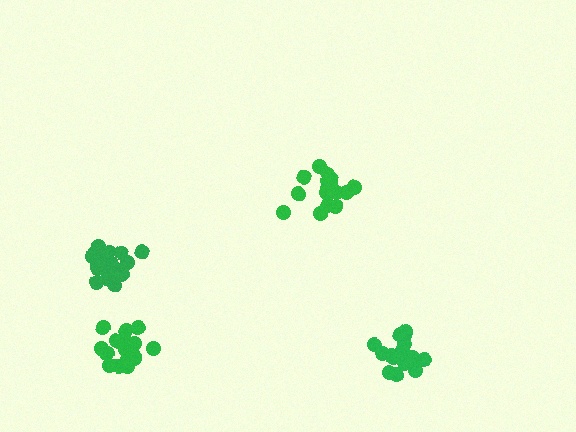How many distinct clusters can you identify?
There are 4 distinct clusters.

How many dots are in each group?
Group 1: 17 dots, Group 2: 19 dots, Group 3: 16 dots, Group 4: 17 dots (69 total).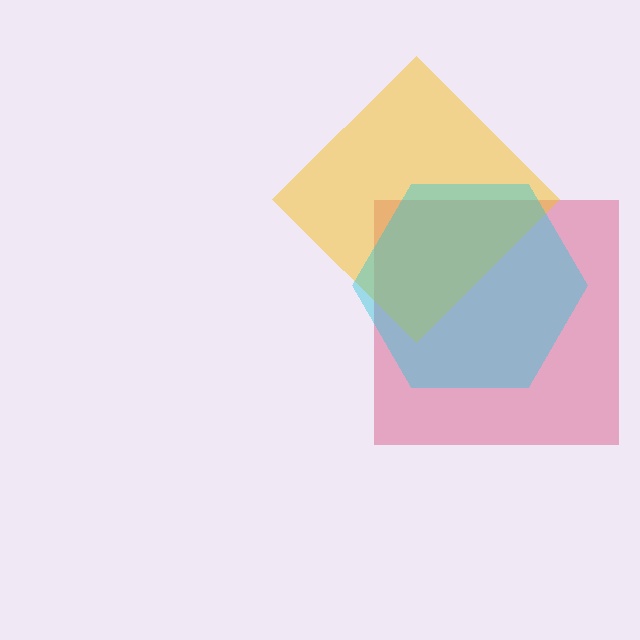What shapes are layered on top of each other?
The layered shapes are: a pink square, a yellow diamond, a cyan hexagon.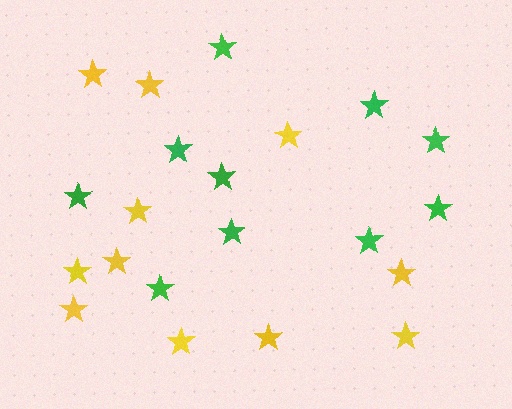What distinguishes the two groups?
There are 2 groups: one group of yellow stars (11) and one group of green stars (10).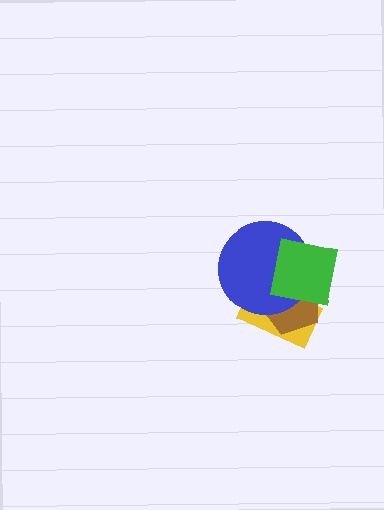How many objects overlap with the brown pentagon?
3 objects overlap with the brown pentagon.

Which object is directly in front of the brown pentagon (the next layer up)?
The blue circle is directly in front of the brown pentagon.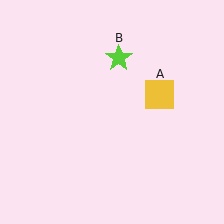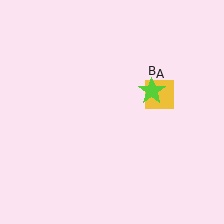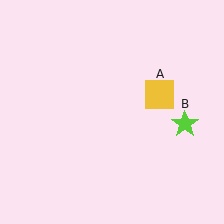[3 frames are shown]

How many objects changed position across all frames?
1 object changed position: lime star (object B).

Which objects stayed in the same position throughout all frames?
Yellow square (object A) remained stationary.